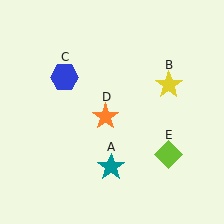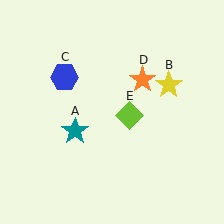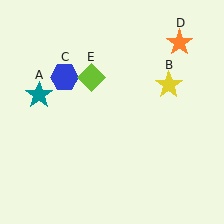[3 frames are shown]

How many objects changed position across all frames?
3 objects changed position: teal star (object A), orange star (object D), lime diamond (object E).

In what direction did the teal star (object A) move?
The teal star (object A) moved up and to the left.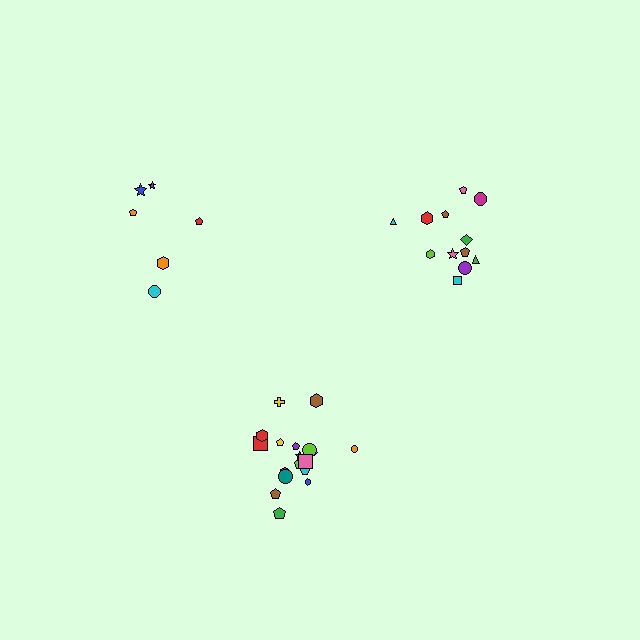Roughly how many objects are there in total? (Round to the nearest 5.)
Roughly 35 objects in total.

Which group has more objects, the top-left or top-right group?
The top-right group.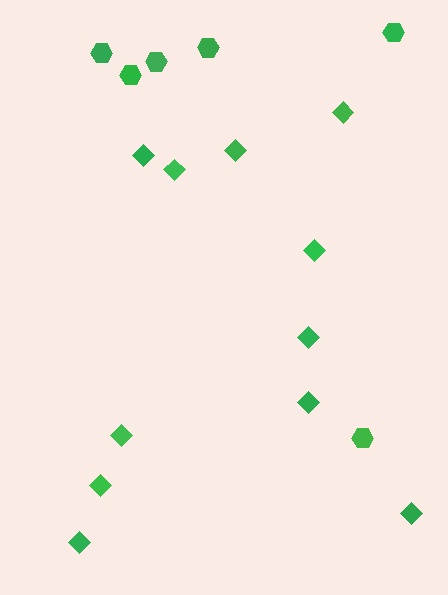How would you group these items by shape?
There are 2 groups: one group of diamonds (11) and one group of hexagons (6).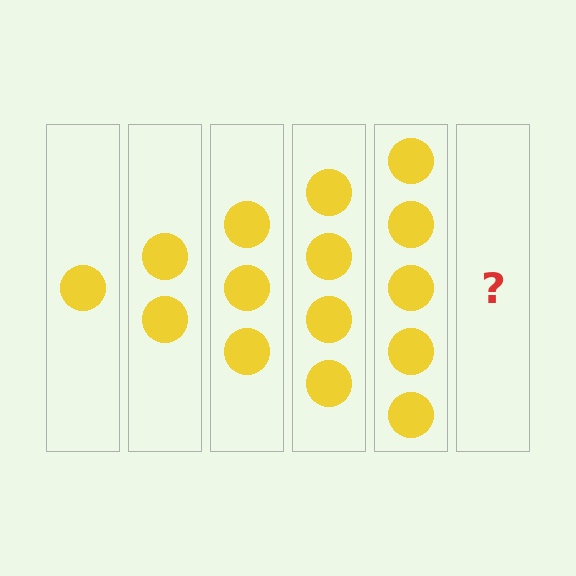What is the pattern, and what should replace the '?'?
The pattern is that each step adds one more circle. The '?' should be 6 circles.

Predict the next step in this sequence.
The next step is 6 circles.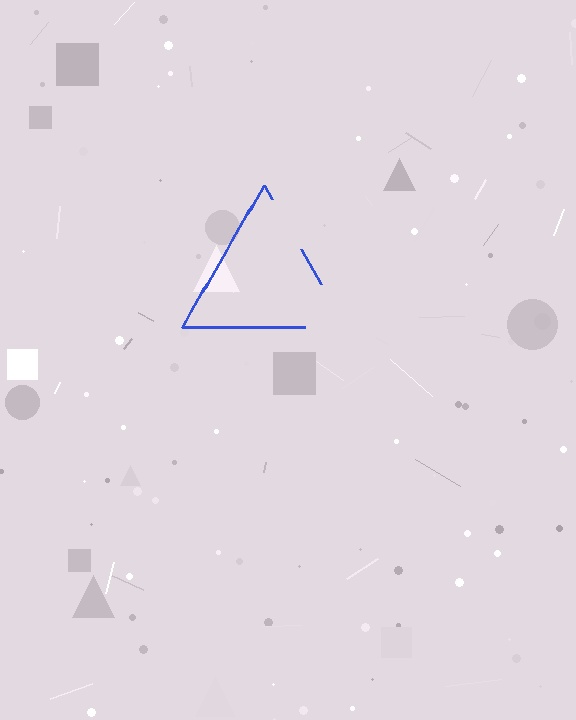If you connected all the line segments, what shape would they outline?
They would outline a triangle.